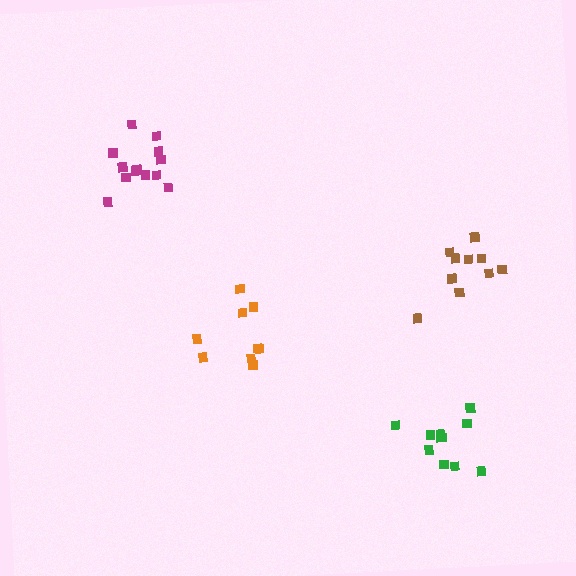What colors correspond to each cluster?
The clusters are colored: green, orange, brown, magenta.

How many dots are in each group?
Group 1: 11 dots, Group 2: 9 dots, Group 3: 11 dots, Group 4: 13 dots (44 total).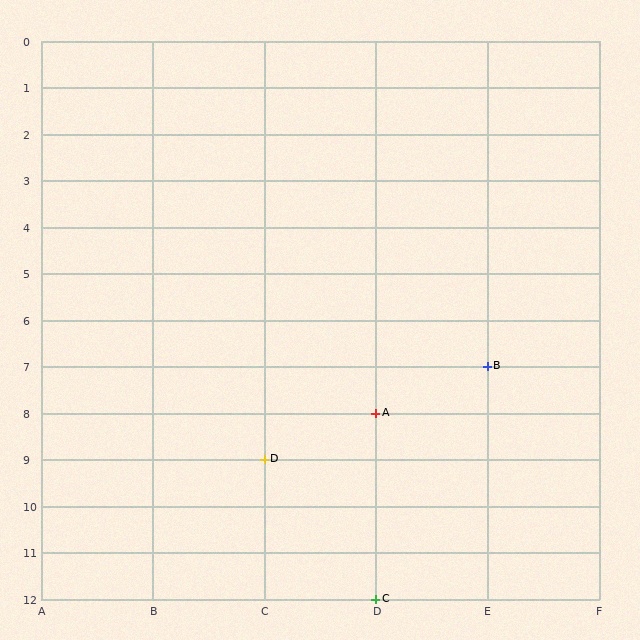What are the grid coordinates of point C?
Point C is at grid coordinates (D, 12).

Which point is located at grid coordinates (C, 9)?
Point D is at (C, 9).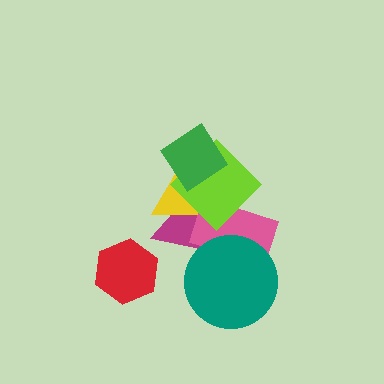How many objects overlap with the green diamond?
3 objects overlap with the green diamond.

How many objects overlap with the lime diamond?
4 objects overlap with the lime diamond.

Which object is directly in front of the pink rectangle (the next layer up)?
The teal circle is directly in front of the pink rectangle.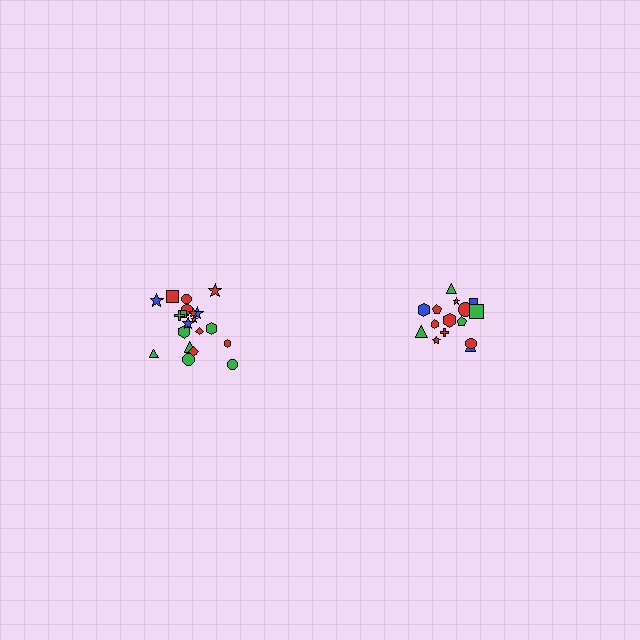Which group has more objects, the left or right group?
The left group.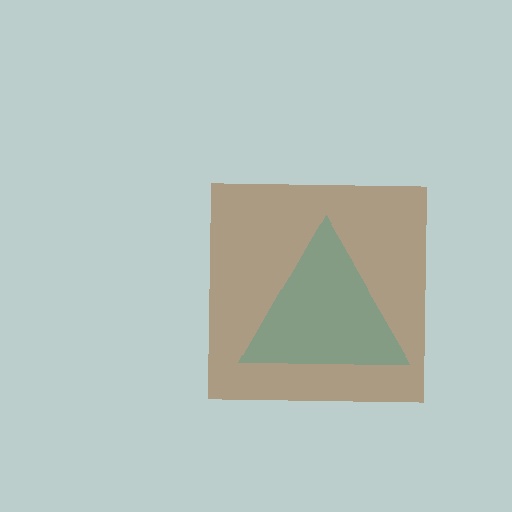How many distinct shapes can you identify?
There are 2 distinct shapes: a cyan triangle, a brown square.